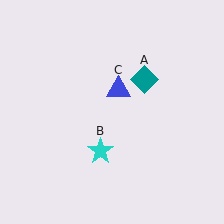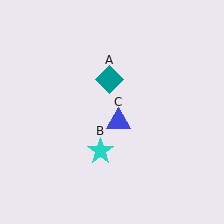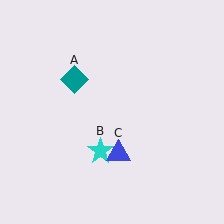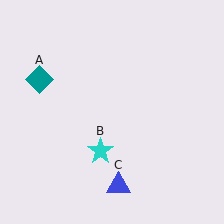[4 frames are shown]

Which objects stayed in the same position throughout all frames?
Cyan star (object B) remained stationary.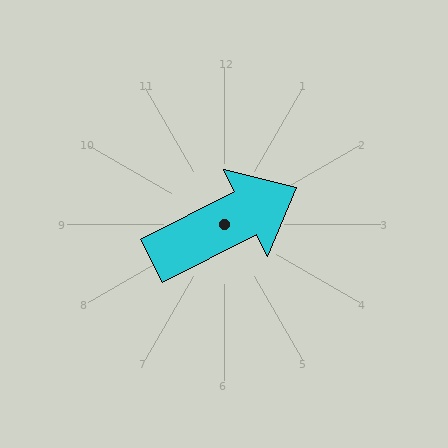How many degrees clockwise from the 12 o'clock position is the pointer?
Approximately 63 degrees.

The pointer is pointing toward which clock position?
Roughly 2 o'clock.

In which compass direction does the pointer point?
Northeast.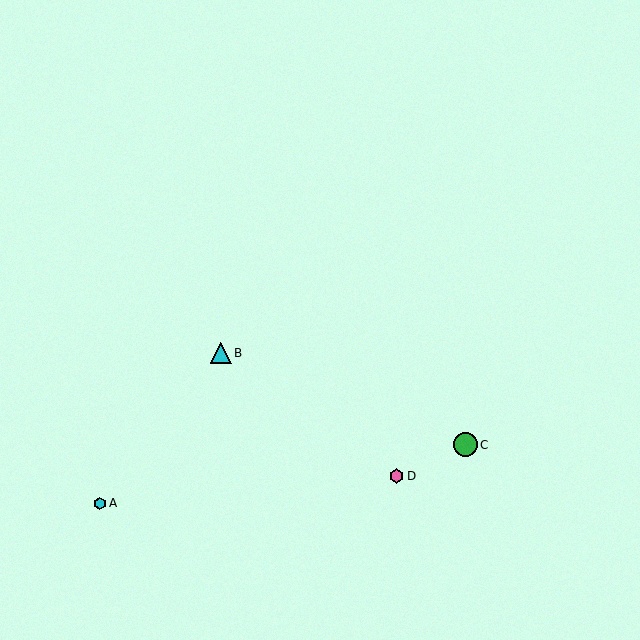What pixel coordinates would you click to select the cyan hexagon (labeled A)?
Click at (100, 503) to select the cyan hexagon A.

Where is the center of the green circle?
The center of the green circle is at (465, 445).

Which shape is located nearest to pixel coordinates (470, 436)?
The green circle (labeled C) at (465, 445) is nearest to that location.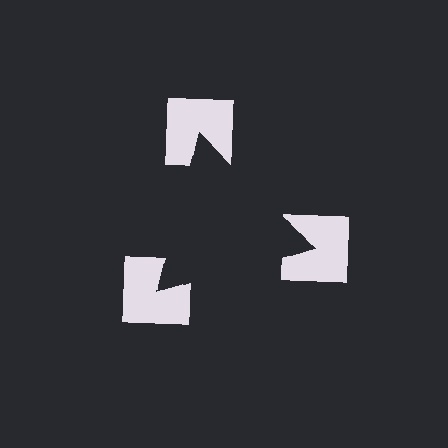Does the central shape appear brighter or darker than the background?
It typically appears slightly darker than the background, even though no actual brightness change is drawn.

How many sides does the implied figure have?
3 sides.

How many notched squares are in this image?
There are 3 — one at each vertex of the illusory triangle.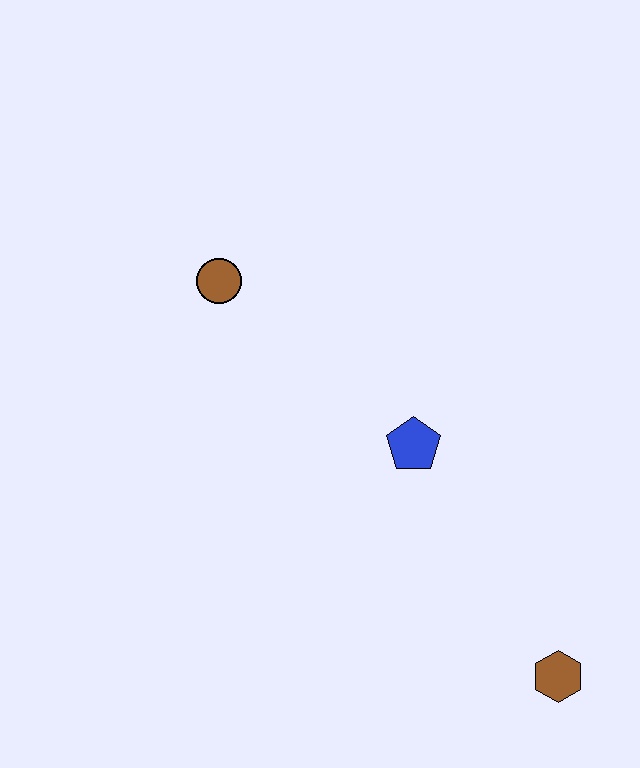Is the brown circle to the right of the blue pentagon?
No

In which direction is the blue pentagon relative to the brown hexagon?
The blue pentagon is above the brown hexagon.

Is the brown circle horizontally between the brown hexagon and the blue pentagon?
No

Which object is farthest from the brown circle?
The brown hexagon is farthest from the brown circle.